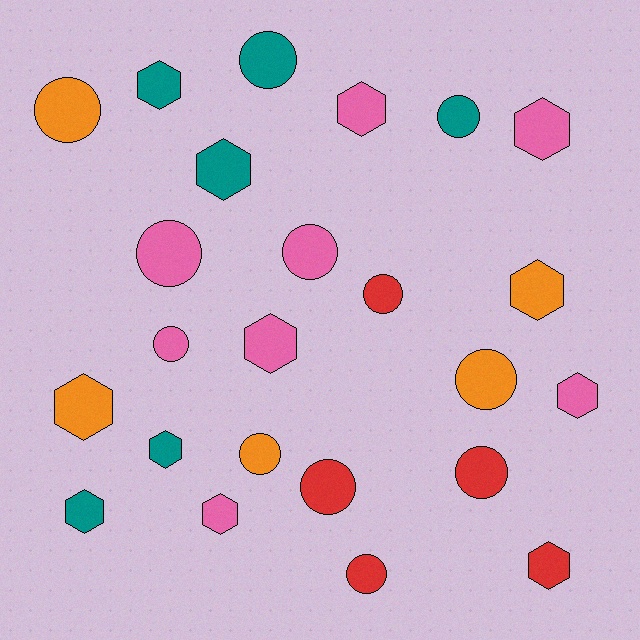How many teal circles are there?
There are 2 teal circles.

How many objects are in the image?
There are 24 objects.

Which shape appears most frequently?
Hexagon, with 12 objects.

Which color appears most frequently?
Pink, with 8 objects.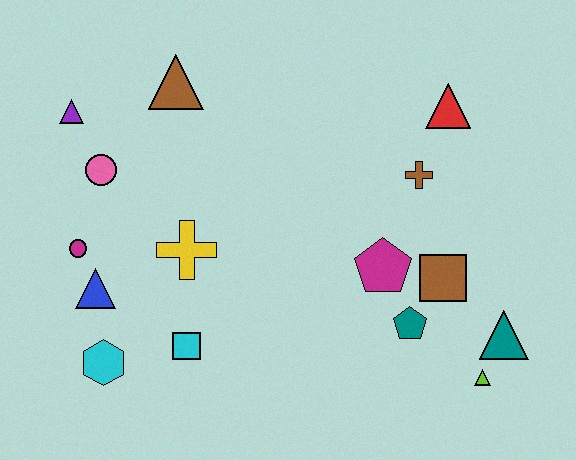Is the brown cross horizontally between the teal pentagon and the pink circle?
No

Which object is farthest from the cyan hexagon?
The red triangle is farthest from the cyan hexagon.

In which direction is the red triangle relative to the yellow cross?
The red triangle is to the right of the yellow cross.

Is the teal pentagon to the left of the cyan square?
No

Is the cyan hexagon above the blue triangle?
No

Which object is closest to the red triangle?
The brown cross is closest to the red triangle.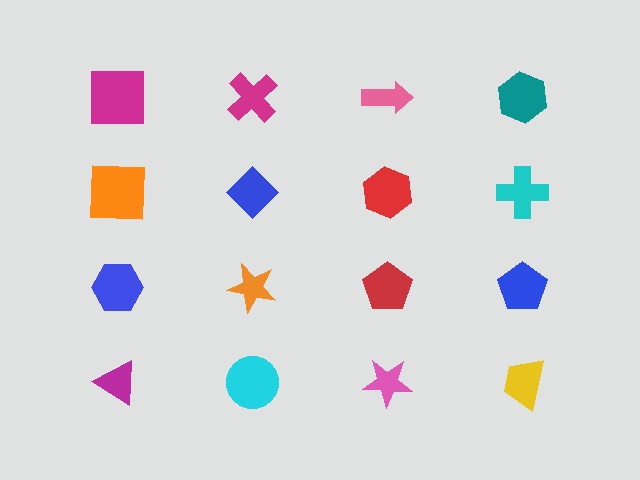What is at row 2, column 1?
An orange square.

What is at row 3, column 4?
A blue pentagon.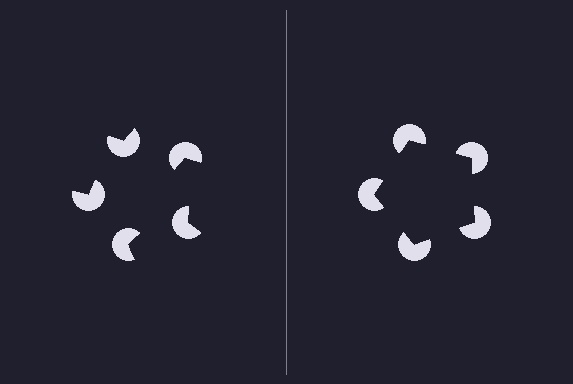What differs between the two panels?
The pac-man discs are positioned identically on both sides; only the wedge orientations differ. On the right they align to a pentagon; on the left they are misaligned.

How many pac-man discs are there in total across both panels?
10 — 5 on each side.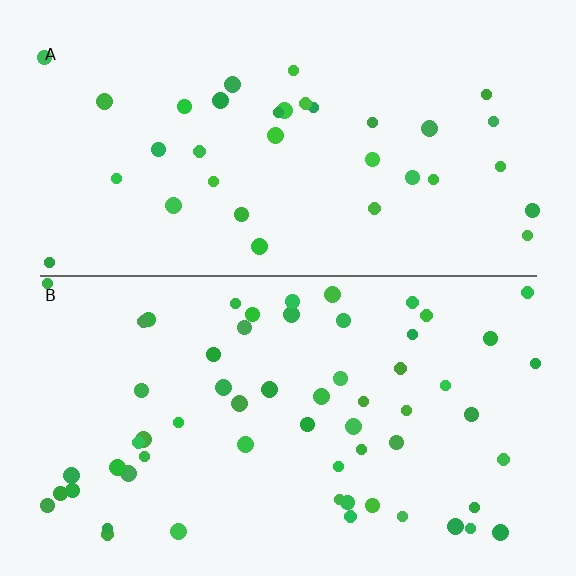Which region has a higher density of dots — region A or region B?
B (the bottom).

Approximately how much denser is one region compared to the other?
Approximately 1.7× — region B over region A.